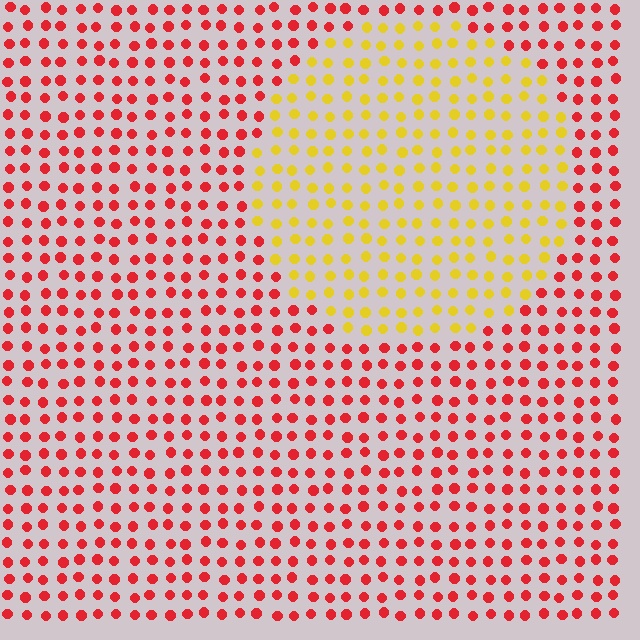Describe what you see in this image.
The image is filled with small red elements in a uniform arrangement. A circle-shaped region is visible where the elements are tinted to a slightly different hue, forming a subtle color boundary.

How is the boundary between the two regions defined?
The boundary is defined purely by a slight shift in hue (about 57 degrees). Spacing, size, and orientation are identical on both sides.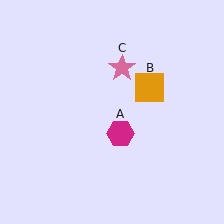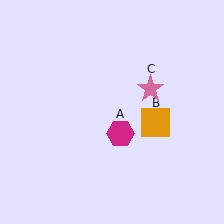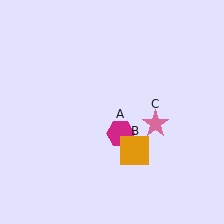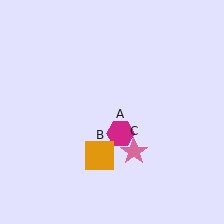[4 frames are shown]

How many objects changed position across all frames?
2 objects changed position: orange square (object B), pink star (object C).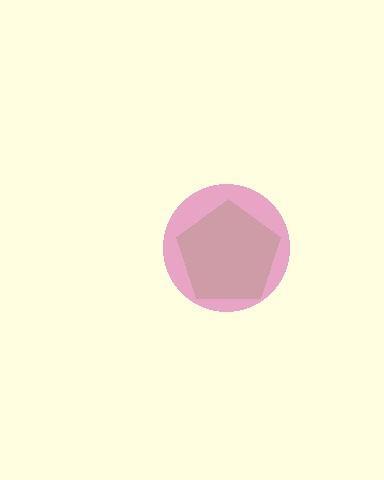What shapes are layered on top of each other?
The layered shapes are: a lime pentagon, a pink circle.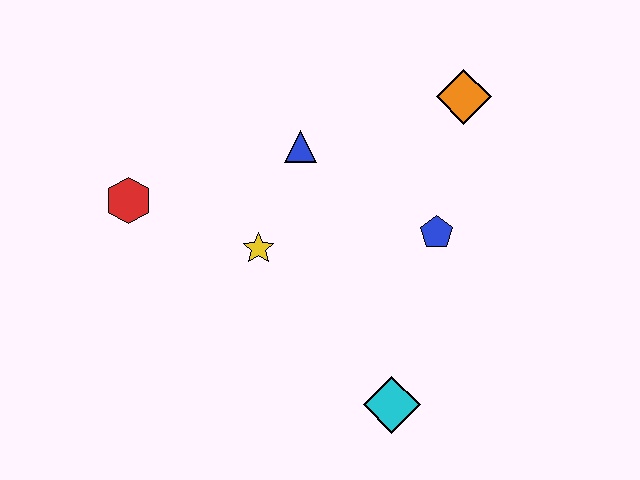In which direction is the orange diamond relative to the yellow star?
The orange diamond is to the right of the yellow star.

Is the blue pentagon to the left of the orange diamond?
Yes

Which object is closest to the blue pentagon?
The orange diamond is closest to the blue pentagon.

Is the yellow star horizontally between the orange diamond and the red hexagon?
Yes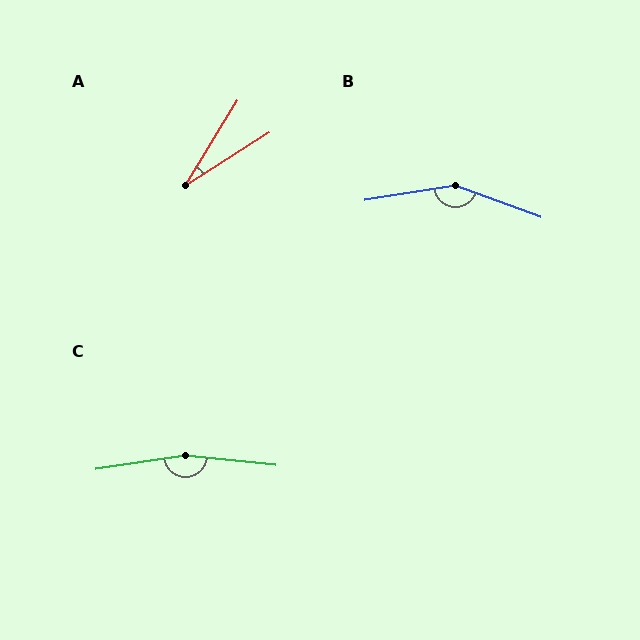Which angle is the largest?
C, at approximately 166 degrees.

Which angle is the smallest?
A, at approximately 26 degrees.